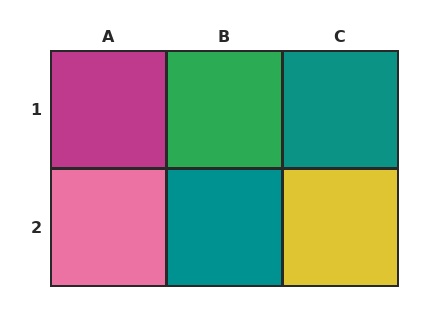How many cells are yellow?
1 cell is yellow.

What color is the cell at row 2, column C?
Yellow.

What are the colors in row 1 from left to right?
Magenta, green, teal.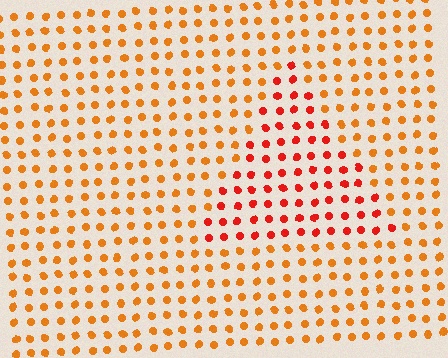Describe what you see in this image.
The image is filled with small orange elements in a uniform arrangement. A triangle-shaped region is visible where the elements are tinted to a slightly different hue, forming a subtle color boundary.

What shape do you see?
I see a triangle.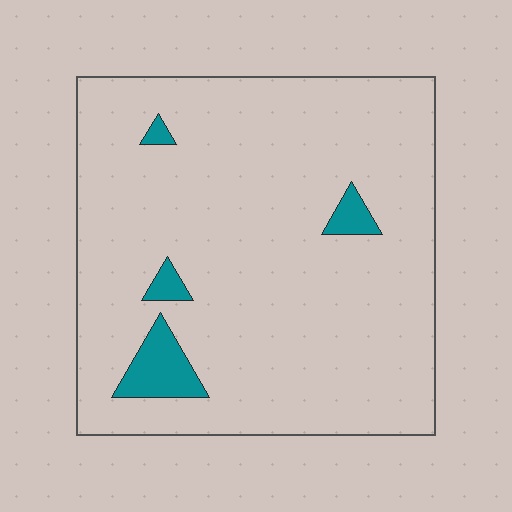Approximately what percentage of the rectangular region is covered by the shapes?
Approximately 5%.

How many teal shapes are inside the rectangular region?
4.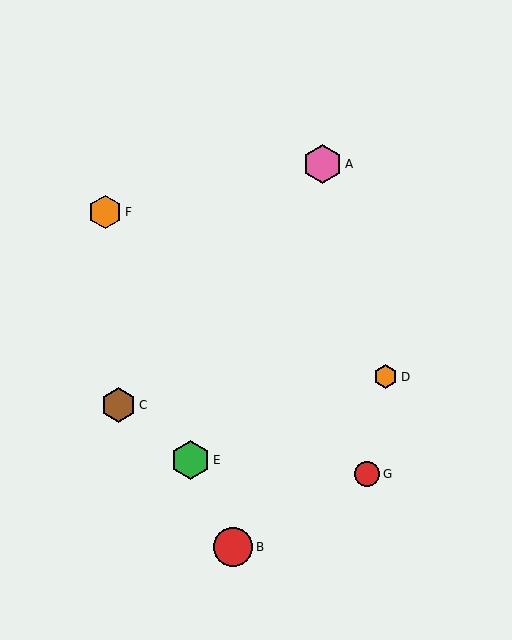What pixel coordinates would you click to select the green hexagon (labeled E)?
Click at (191, 460) to select the green hexagon E.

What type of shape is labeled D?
Shape D is an orange hexagon.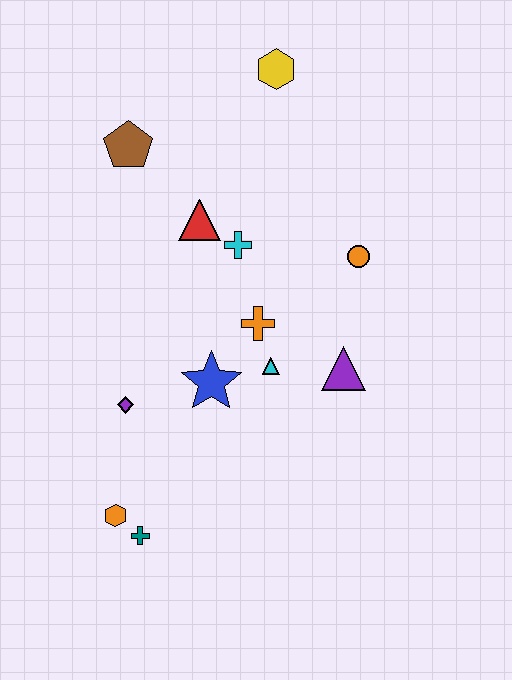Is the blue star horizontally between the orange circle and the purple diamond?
Yes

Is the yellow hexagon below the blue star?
No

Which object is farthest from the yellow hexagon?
The teal cross is farthest from the yellow hexagon.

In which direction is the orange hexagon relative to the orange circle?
The orange hexagon is below the orange circle.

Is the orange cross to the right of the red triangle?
Yes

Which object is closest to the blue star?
The cyan triangle is closest to the blue star.